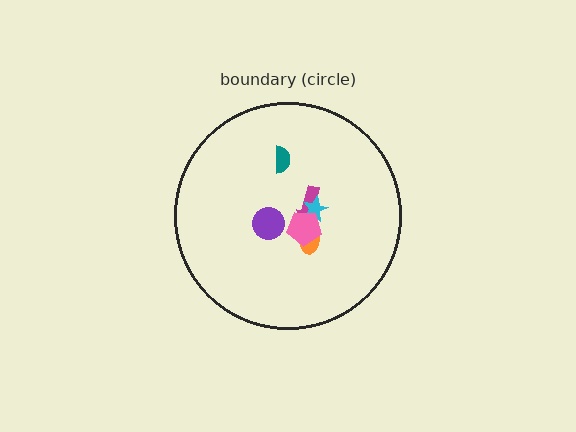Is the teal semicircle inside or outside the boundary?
Inside.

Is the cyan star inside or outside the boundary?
Inside.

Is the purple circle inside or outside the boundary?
Inside.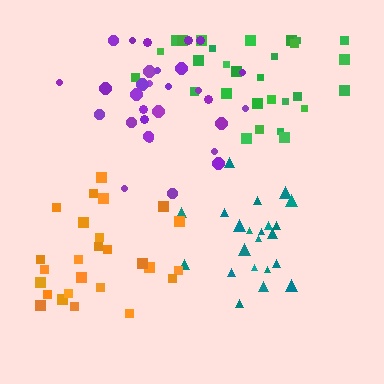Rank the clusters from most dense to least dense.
purple, teal, orange, green.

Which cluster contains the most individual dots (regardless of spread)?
Purple (30).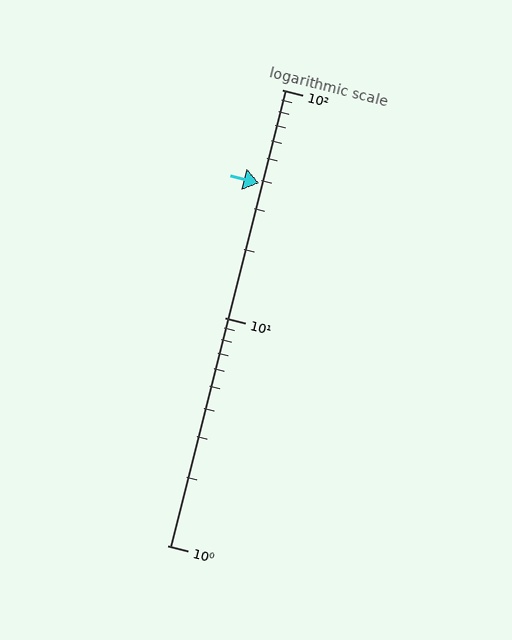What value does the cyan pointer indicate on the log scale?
The pointer indicates approximately 39.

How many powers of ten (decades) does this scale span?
The scale spans 2 decades, from 1 to 100.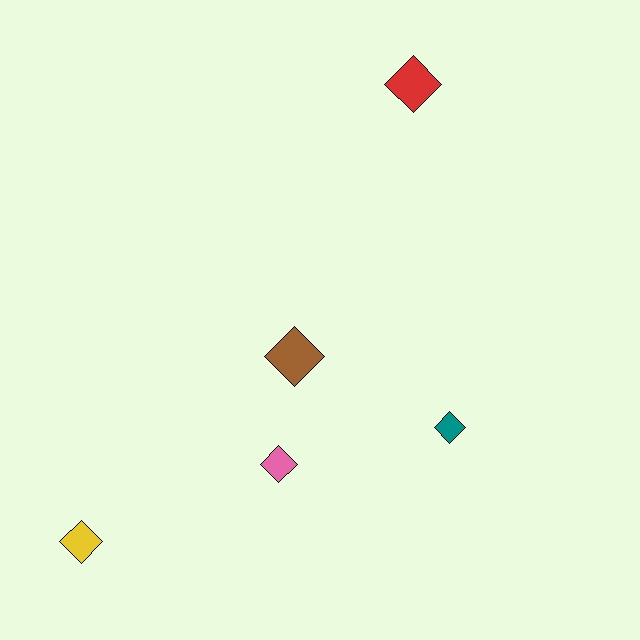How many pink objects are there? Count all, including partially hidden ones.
There is 1 pink object.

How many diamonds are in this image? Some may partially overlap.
There are 5 diamonds.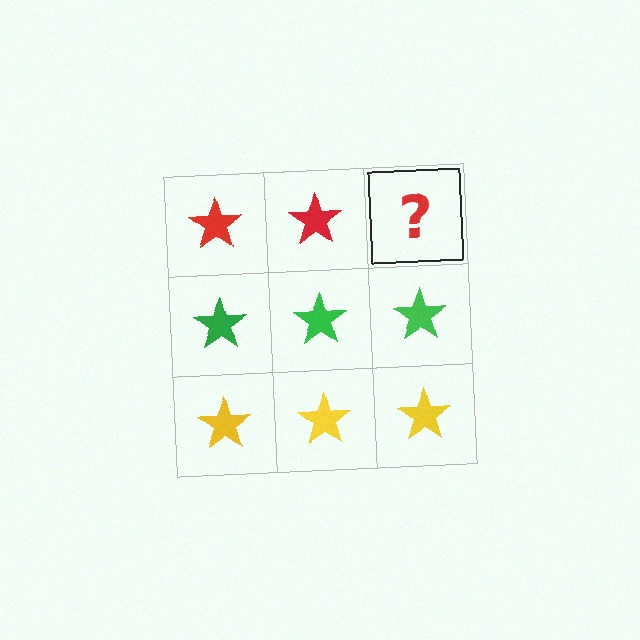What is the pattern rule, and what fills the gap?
The rule is that each row has a consistent color. The gap should be filled with a red star.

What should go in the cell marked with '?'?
The missing cell should contain a red star.